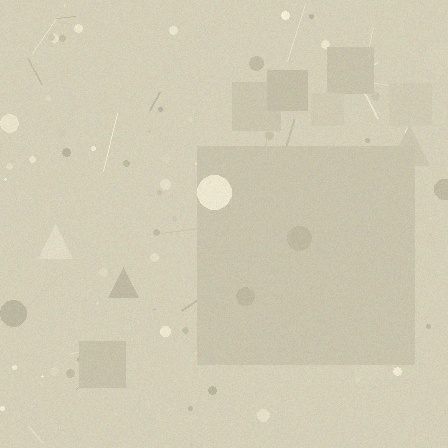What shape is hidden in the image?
A square is hidden in the image.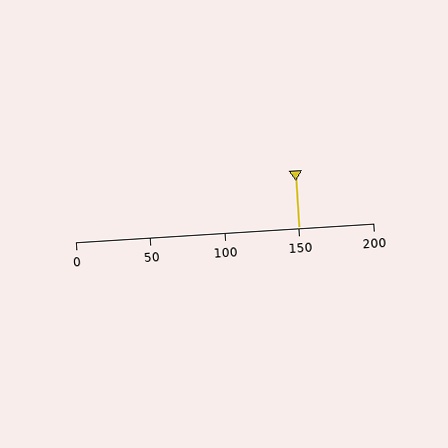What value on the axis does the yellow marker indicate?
The marker indicates approximately 150.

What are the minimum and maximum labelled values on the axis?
The axis runs from 0 to 200.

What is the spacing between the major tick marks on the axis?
The major ticks are spaced 50 apart.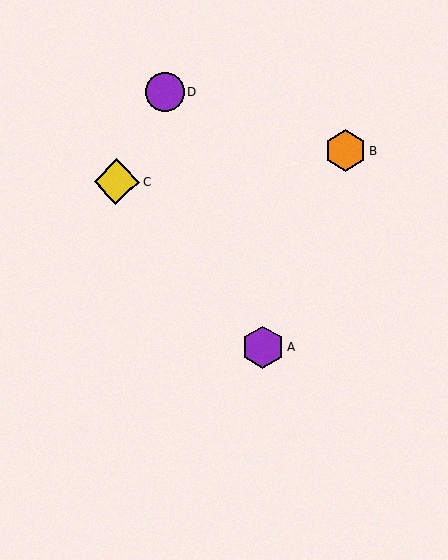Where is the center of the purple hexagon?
The center of the purple hexagon is at (263, 347).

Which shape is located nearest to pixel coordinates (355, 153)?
The orange hexagon (labeled B) at (345, 150) is nearest to that location.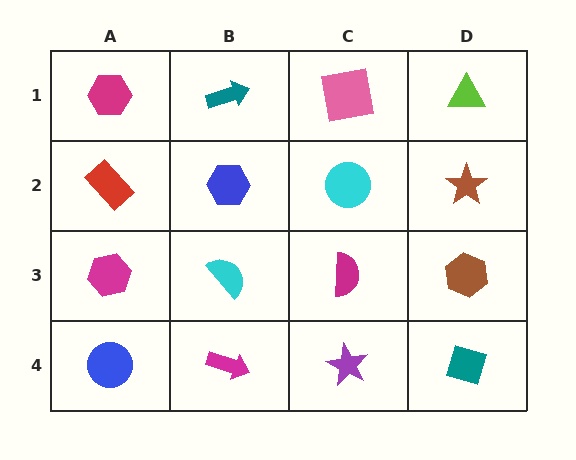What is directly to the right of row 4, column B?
A purple star.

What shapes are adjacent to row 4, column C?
A magenta semicircle (row 3, column C), a magenta arrow (row 4, column B), a teal diamond (row 4, column D).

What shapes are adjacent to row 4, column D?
A brown hexagon (row 3, column D), a purple star (row 4, column C).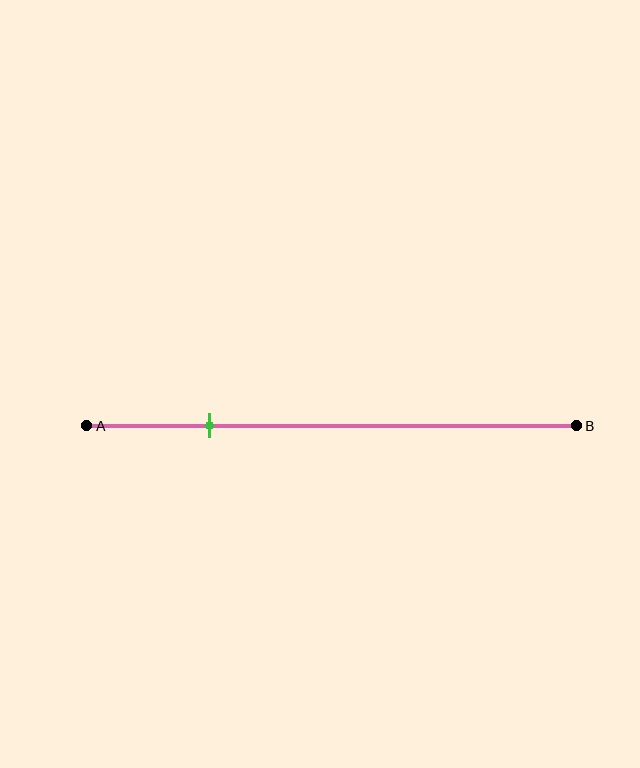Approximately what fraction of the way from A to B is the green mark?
The green mark is approximately 25% of the way from A to B.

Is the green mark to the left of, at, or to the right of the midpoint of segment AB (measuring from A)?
The green mark is to the left of the midpoint of segment AB.